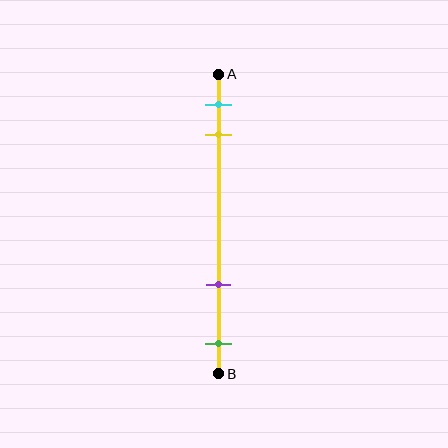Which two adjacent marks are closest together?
The cyan and yellow marks are the closest adjacent pair.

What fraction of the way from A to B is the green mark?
The green mark is approximately 90% (0.9) of the way from A to B.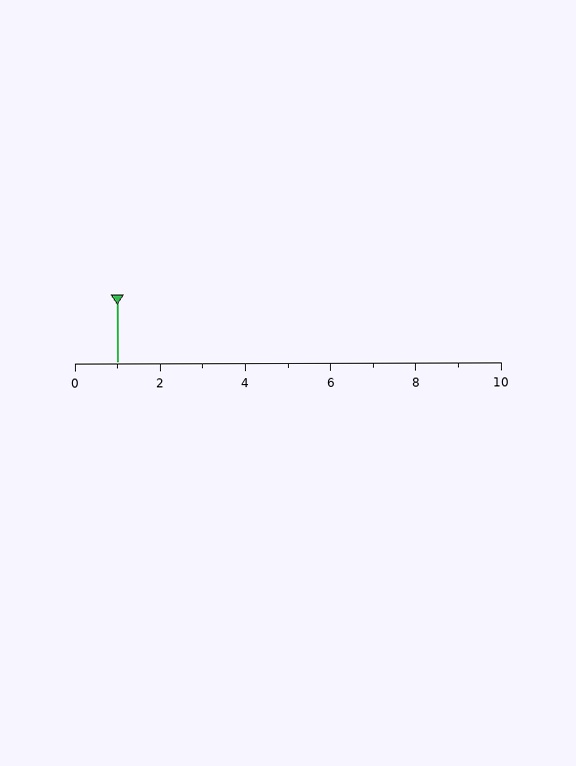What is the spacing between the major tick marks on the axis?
The major ticks are spaced 2 apart.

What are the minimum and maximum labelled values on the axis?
The axis runs from 0 to 10.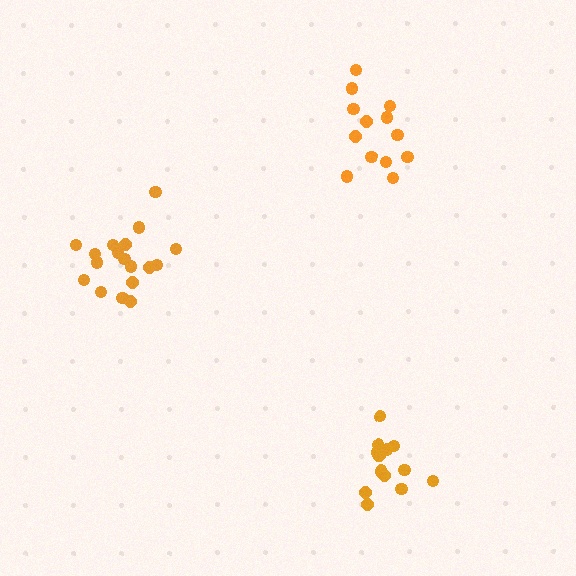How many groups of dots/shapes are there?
There are 3 groups.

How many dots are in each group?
Group 1: 18 dots, Group 2: 13 dots, Group 3: 13 dots (44 total).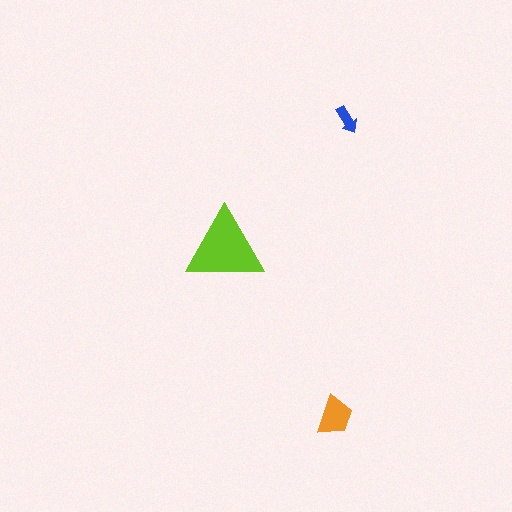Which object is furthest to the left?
The lime triangle is leftmost.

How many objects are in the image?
There are 3 objects in the image.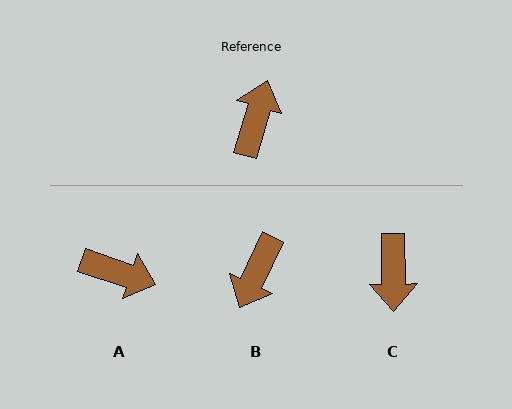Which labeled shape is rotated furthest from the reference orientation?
B, about 171 degrees away.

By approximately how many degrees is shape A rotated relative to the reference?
Approximately 92 degrees clockwise.